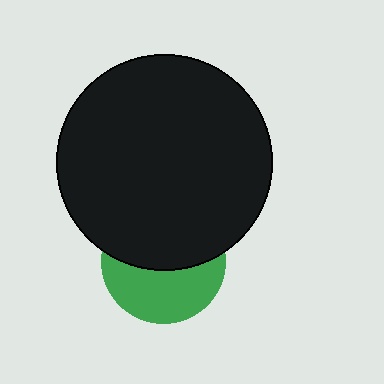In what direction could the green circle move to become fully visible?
The green circle could move down. That would shift it out from behind the black circle entirely.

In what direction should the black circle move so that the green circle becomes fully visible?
The black circle should move up. That is the shortest direction to clear the overlap and leave the green circle fully visible.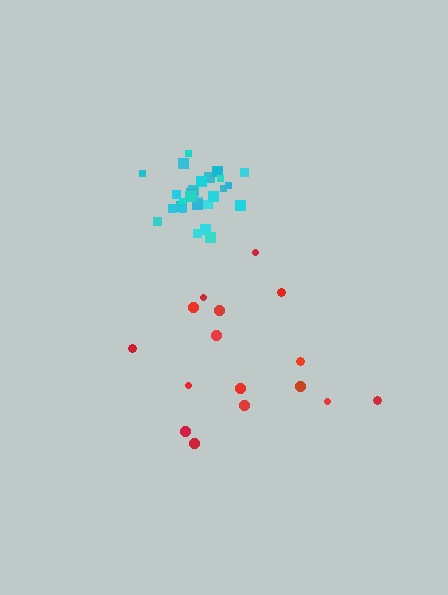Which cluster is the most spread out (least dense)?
Red.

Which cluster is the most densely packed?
Cyan.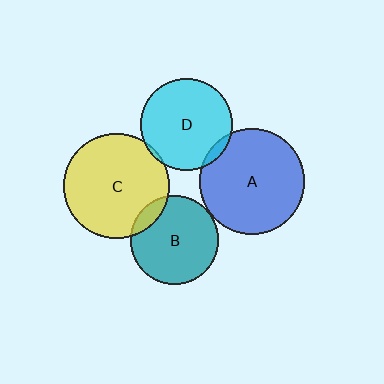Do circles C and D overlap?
Yes.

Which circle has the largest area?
Circle A (blue).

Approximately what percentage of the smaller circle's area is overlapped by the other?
Approximately 5%.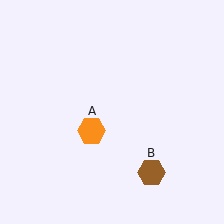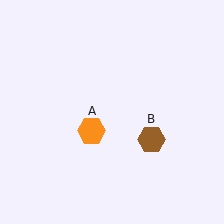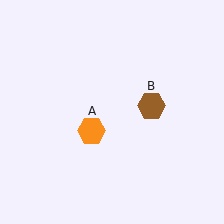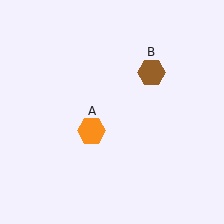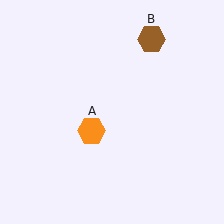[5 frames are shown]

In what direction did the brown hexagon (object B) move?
The brown hexagon (object B) moved up.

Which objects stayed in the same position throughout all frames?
Orange hexagon (object A) remained stationary.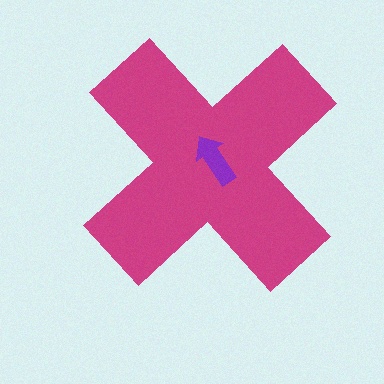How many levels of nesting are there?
2.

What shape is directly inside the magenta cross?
The purple arrow.